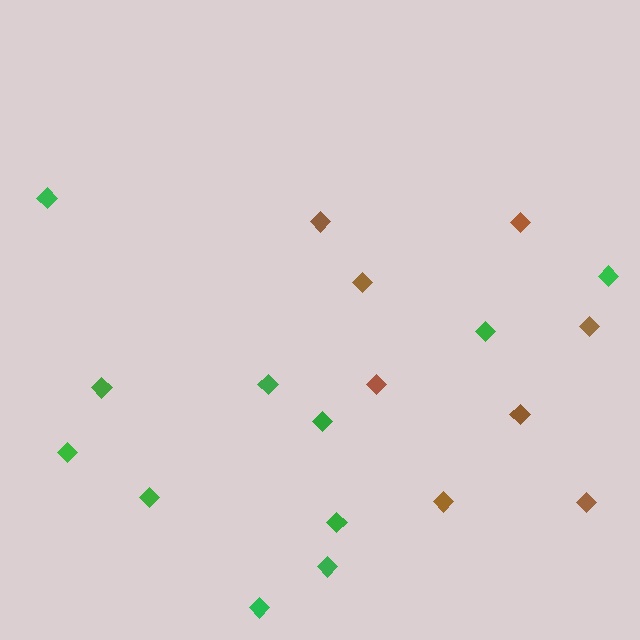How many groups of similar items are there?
There are 2 groups: one group of green diamonds (11) and one group of brown diamonds (8).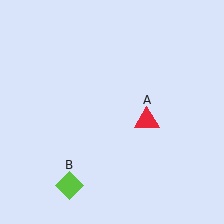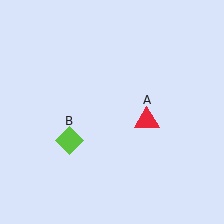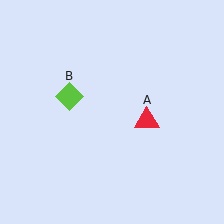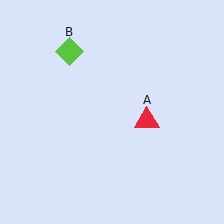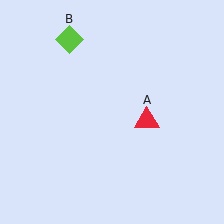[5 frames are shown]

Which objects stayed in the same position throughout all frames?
Red triangle (object A) remained stationary.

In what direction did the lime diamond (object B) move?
The lime diamond (object B) moved up.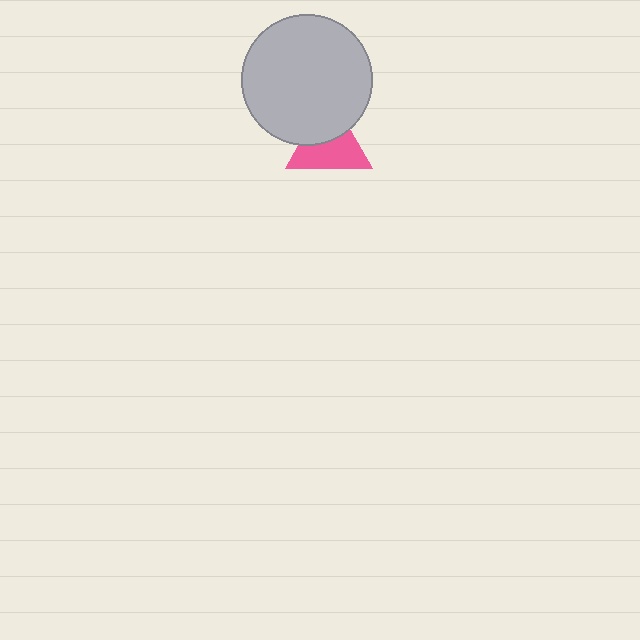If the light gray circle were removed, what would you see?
You would see the complete pink triangle.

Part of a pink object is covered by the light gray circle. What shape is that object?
It is a triangle.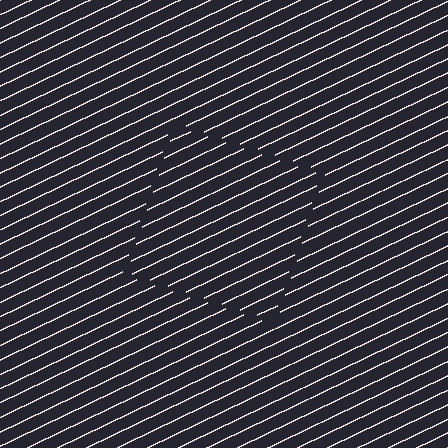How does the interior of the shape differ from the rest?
The interior of the shape contains the same grating, shifted by half a period — the contour is defined by the phase discontinuity where line-ends from the inner and outer gratings abut.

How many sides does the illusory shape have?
4 sides — the line-ends trace a square.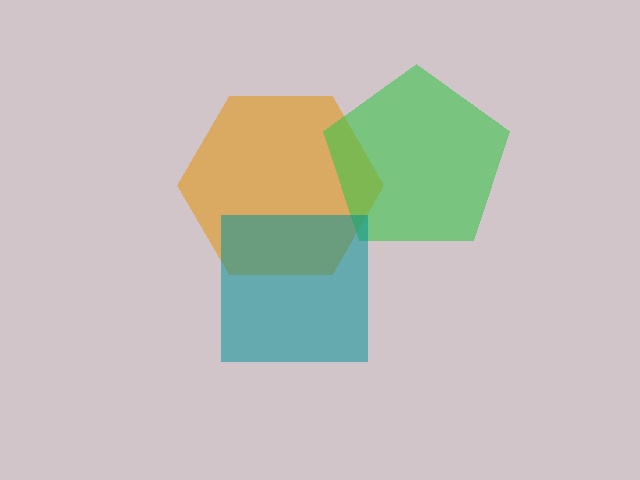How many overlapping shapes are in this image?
There are 3 overlapping shapes in the image.